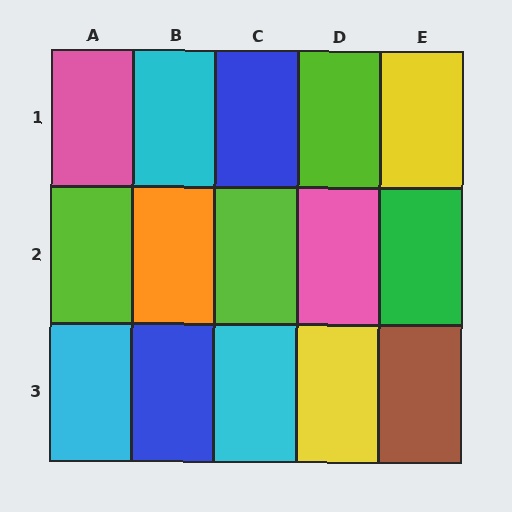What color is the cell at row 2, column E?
Green.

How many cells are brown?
1 cell is brown.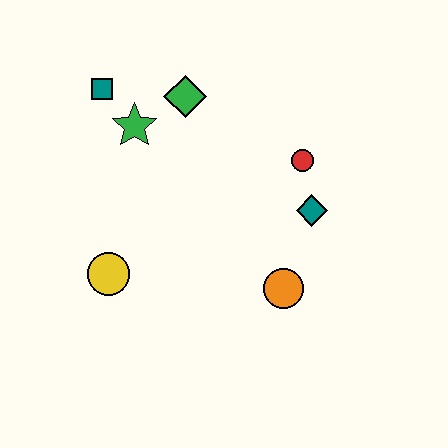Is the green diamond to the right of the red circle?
No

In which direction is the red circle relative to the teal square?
The red circle is to the right of the teal square.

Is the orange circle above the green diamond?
No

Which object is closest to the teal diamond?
The red circle is closest to the teal diamond.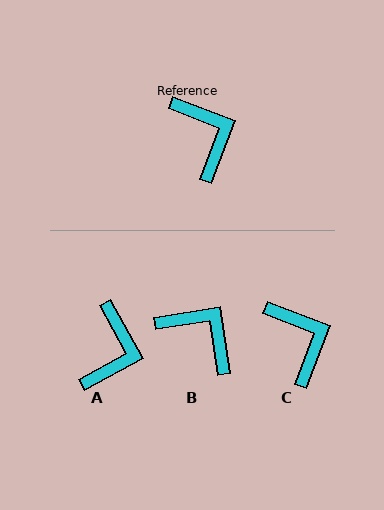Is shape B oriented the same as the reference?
No, it is off by about 30 degrees.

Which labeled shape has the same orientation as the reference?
C.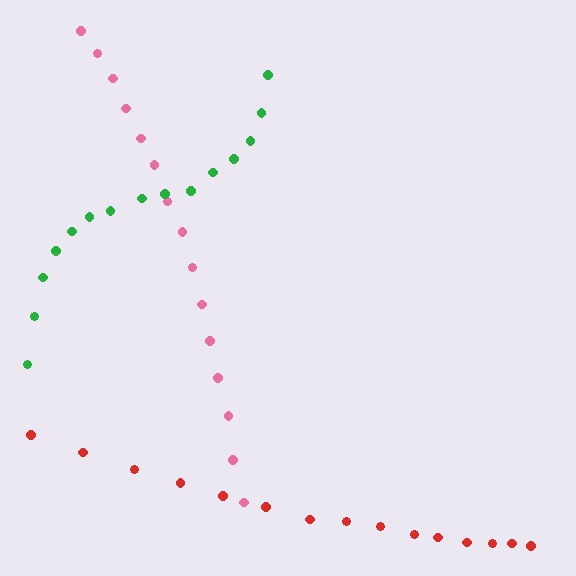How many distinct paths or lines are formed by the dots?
There are 3 distinct paths.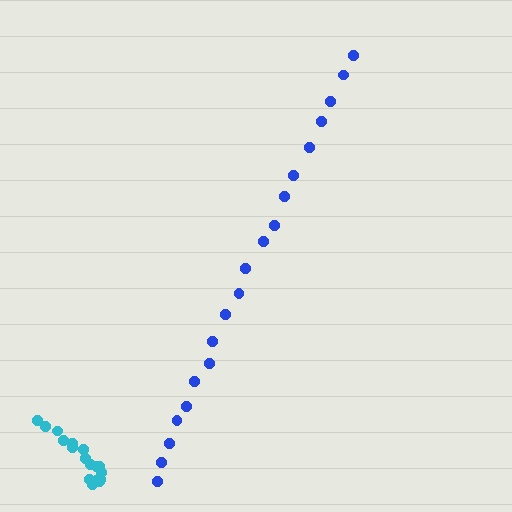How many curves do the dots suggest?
There are 2 distinct paths.